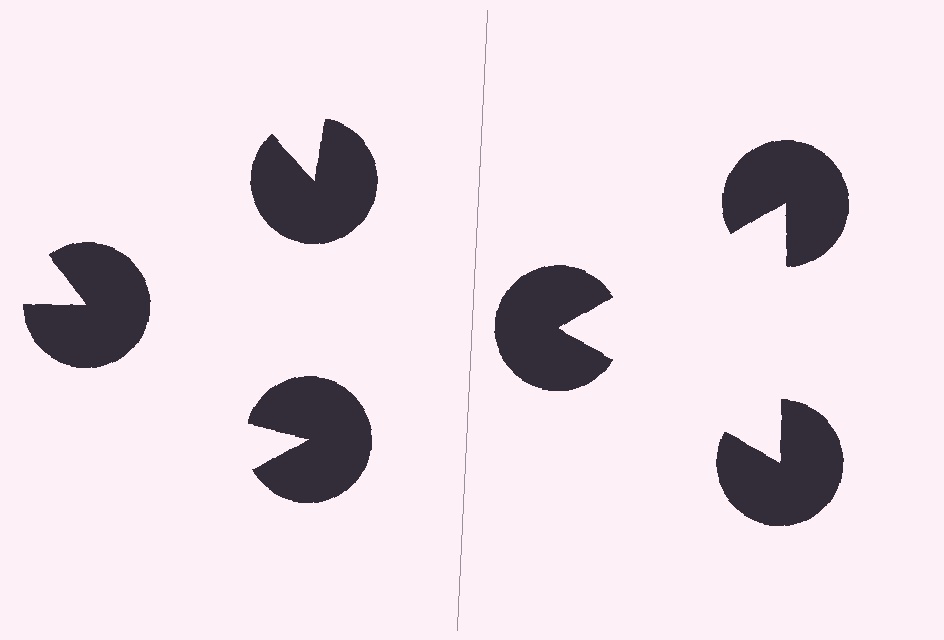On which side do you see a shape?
An illusory triangle appears on the right side. On the left side the wedge cuts are rotated, so no coherent shape forms.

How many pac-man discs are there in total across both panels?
6 — 3 on each side.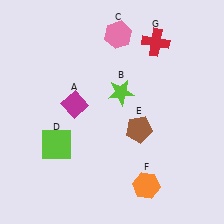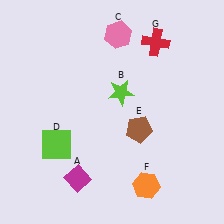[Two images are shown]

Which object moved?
The magenta diamond (A) moved down.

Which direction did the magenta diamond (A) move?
The magenta diamond (A) moved down.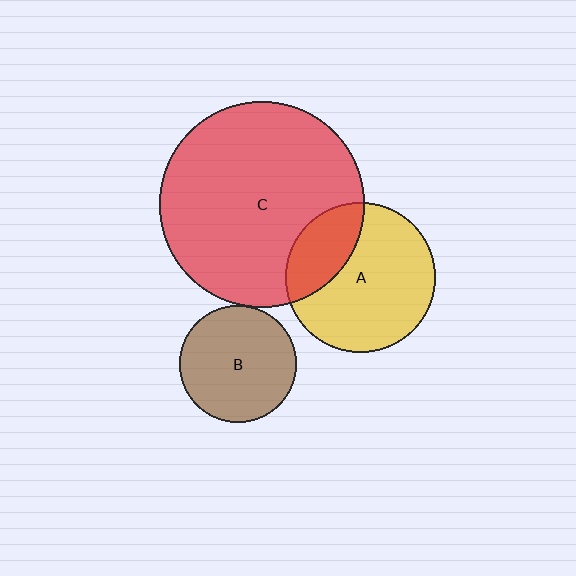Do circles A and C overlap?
Yes.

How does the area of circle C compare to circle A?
Approximately 1.9 times.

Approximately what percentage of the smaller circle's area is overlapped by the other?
Approximately 25%.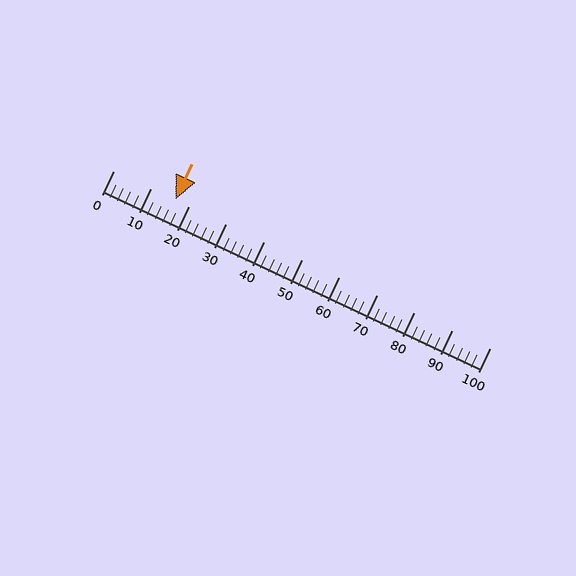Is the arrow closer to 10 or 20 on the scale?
The arrow is closer to 20.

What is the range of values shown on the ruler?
The ruler shows values from 0 to 100.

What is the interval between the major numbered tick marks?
The major tick marks are spaced 10 units apart.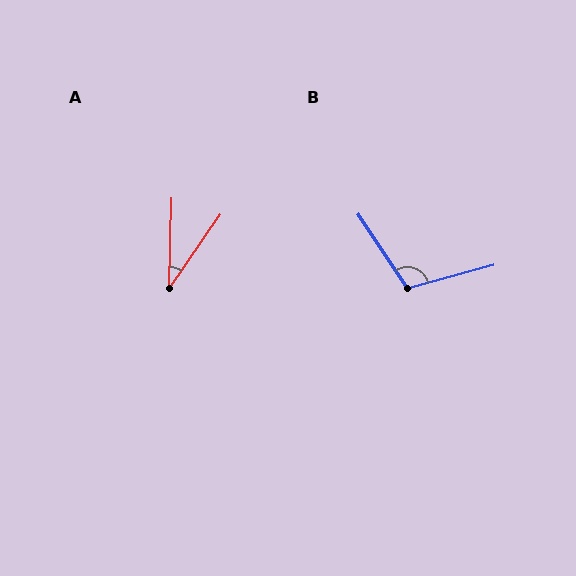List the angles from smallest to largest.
A (33°), B (108°).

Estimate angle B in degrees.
Approximately 108 degrees.